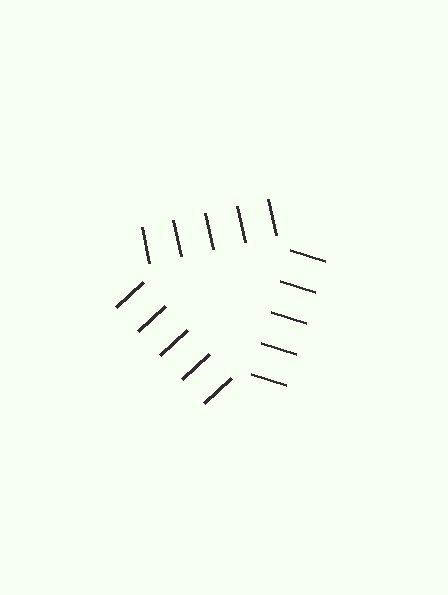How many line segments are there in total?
15 — 5 along each of the 3 edges.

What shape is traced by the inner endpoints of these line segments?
An illusory triangle — the line segments terminate on its edges but no continuous stroke is drawn.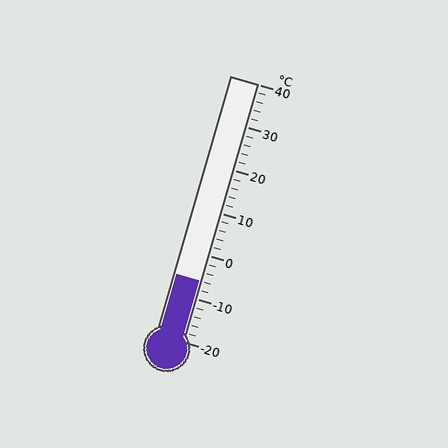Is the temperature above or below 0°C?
The temperature is below 0°C.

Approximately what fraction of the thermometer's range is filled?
The thermometer is filled to approximately 25% of its range.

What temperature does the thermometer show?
The thermometer shows approximately -6°C.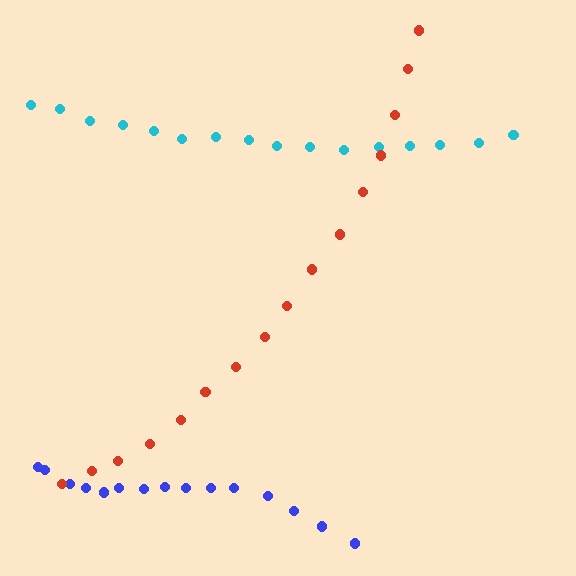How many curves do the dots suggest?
There are 3 distinct paths.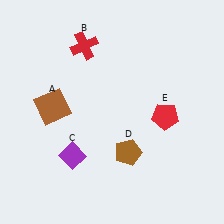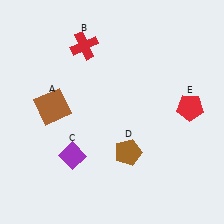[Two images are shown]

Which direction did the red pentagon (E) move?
The red pentagon (E) moved right.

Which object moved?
The red pentagon (E) moved right.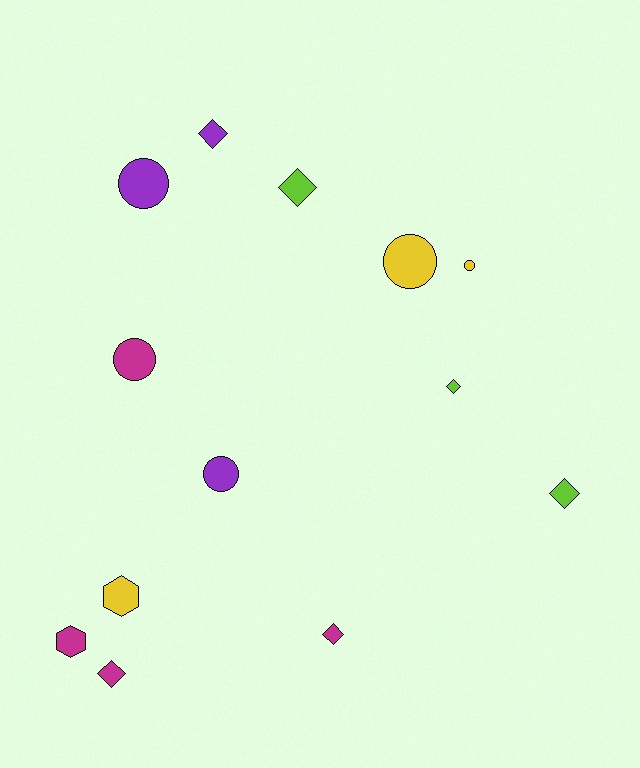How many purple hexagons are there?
There are no purple hexagons.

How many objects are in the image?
There are 13 objects.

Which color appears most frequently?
Magenta, with 4 objects.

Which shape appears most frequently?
Diamond, with 6 objects.